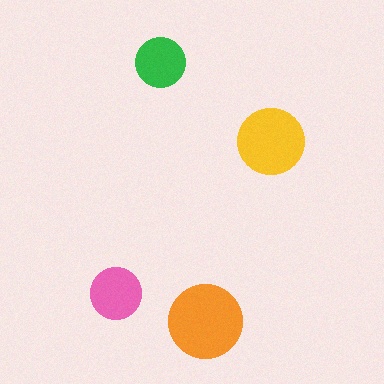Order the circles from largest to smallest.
the orange one, the yellow one, the pink one, the green one.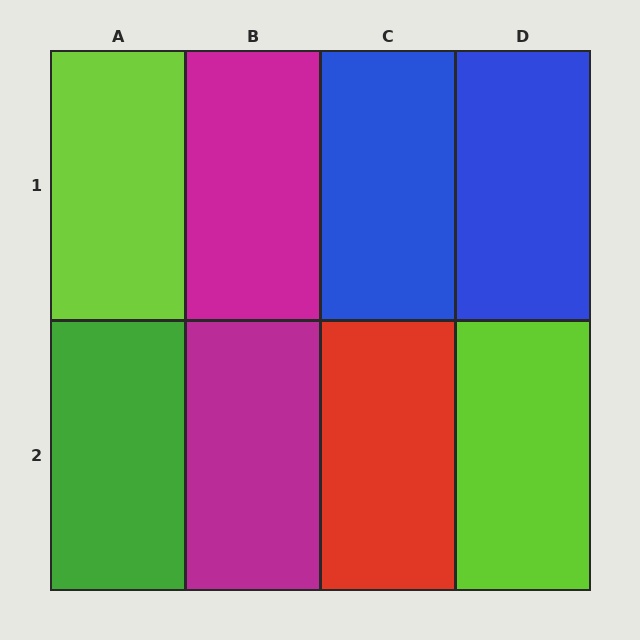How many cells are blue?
2 cells are blue.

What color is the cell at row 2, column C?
Red.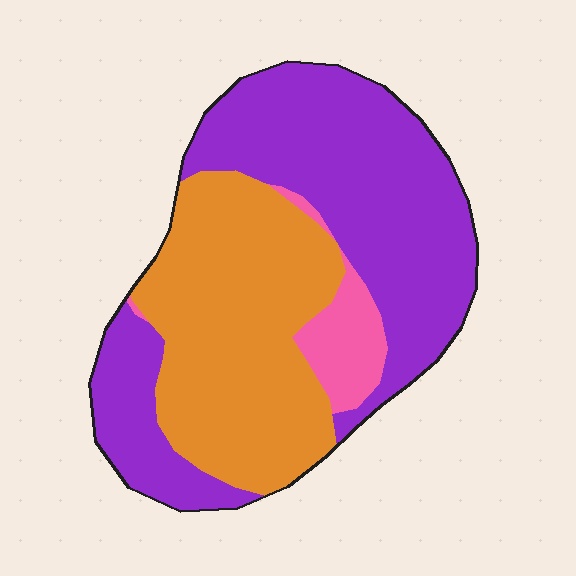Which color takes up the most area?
Purple, at roughly 50%.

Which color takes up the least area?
Pink, at roughly 10%.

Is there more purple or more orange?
Purple.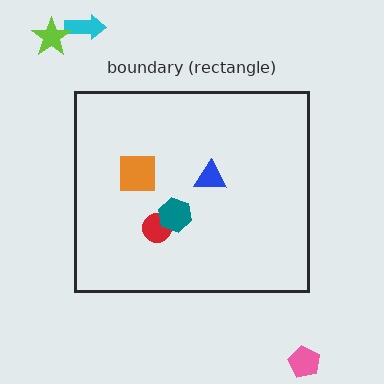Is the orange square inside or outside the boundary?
Inside.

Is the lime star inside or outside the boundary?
Outside.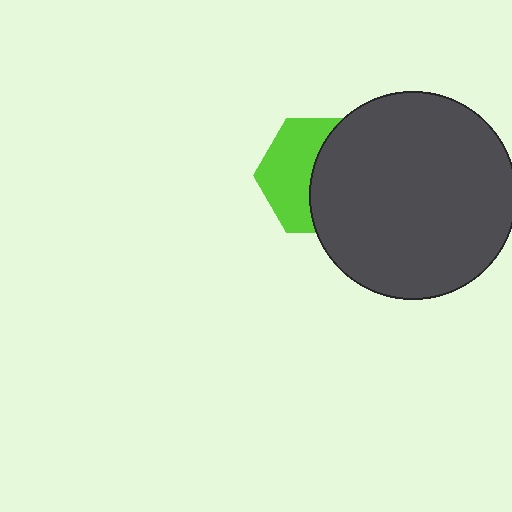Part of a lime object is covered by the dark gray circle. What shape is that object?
It is a hexagon.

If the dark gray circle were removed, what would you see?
You would see the complete lime hexagon.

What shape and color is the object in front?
The object in front is a dark gray circle.